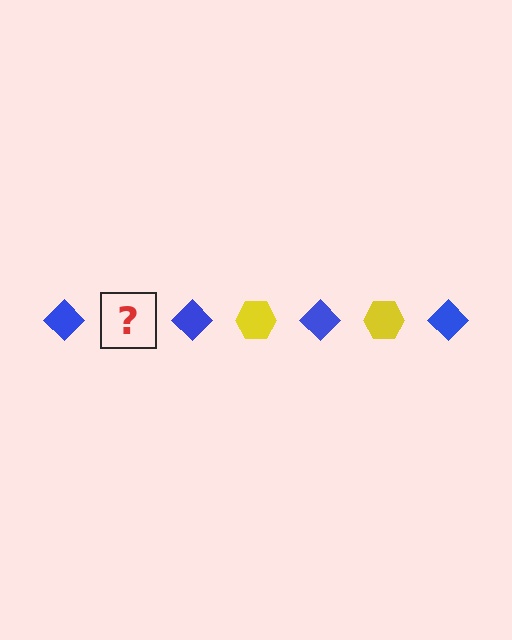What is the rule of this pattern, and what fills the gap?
The rule is that the pattern alternates between blue diamond and yellow hexagon. The gap should be filled with a yellow hexagon.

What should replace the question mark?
The question mark should be replaced with a yellow hexagon.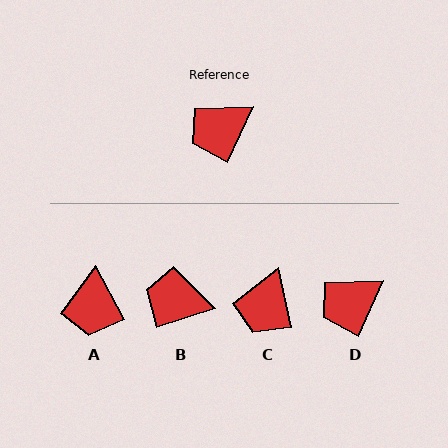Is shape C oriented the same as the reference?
No, it is off by about 36 degrees.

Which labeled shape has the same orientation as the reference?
D.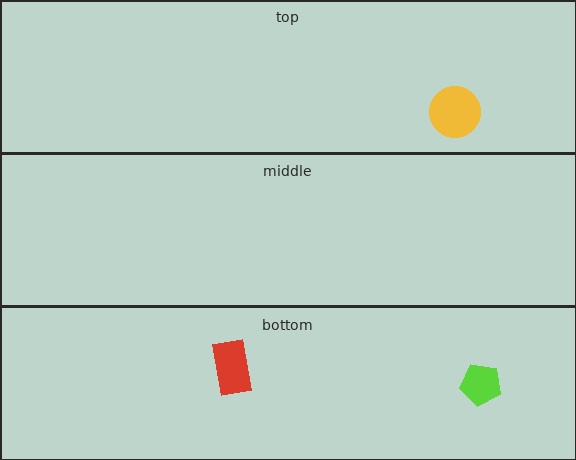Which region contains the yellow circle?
The top region.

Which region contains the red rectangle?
The bottom region.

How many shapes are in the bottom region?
2.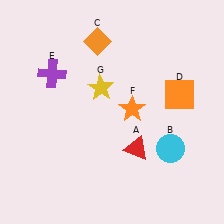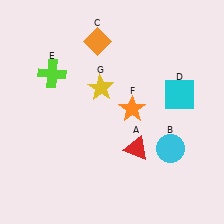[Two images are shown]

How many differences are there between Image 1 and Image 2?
There are 2 differences between the two images.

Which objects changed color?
D changed from orange to cyan. E changed from purple to lime.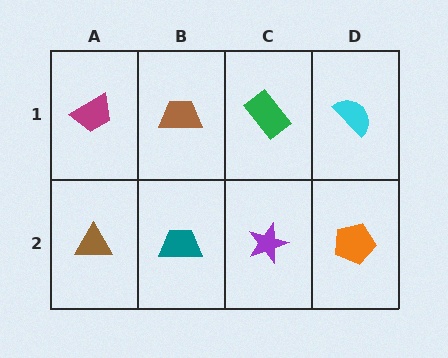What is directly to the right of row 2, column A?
A teal trapezoid.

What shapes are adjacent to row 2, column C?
A green rectangle (row 1, column C), a teal trapezoid (row 2, column B), an orange pentagon (row 2, column D).